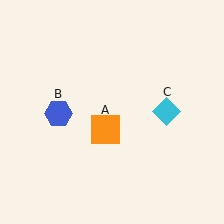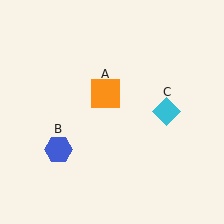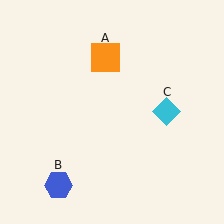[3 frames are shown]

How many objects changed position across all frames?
2 objects changed position: orange square (object A), blue hexagon (object B).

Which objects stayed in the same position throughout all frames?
Cyan diamond (object C) remained stationary.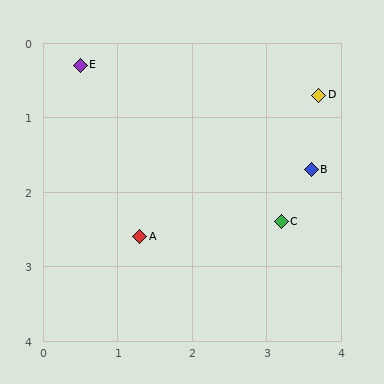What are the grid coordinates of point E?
Point E is at approximately (0.5, 0.3).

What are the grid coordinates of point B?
Point B is at approximately (3.6, 1.7).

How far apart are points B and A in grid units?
Points B and A are about 2.5 grid units apart.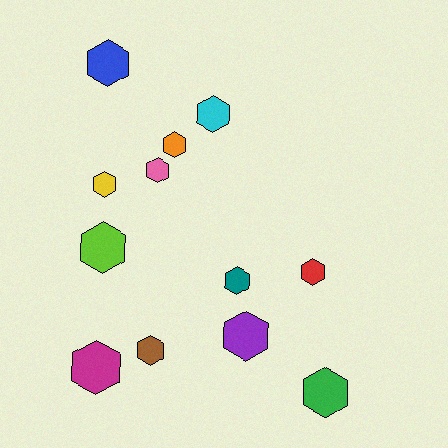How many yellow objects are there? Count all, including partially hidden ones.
There is 1 yellow object.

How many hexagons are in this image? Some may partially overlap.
There are 12 hexagons.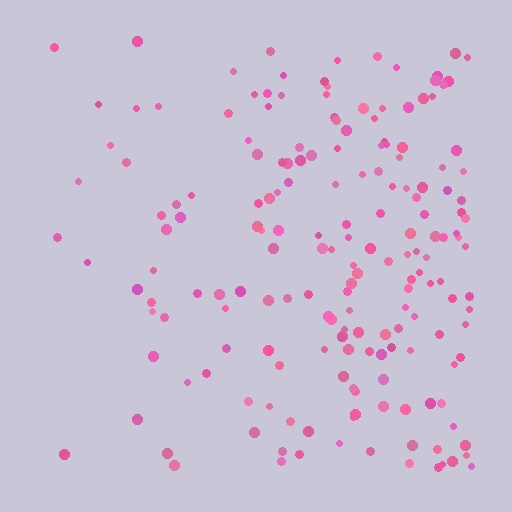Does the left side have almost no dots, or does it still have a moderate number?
Still a moderate number, just noticeably fewer than the right.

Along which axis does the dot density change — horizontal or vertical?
Horizontal.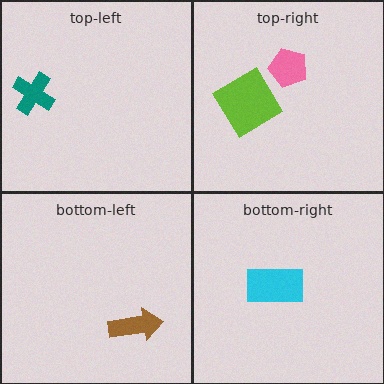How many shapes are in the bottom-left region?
1.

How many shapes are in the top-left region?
1.